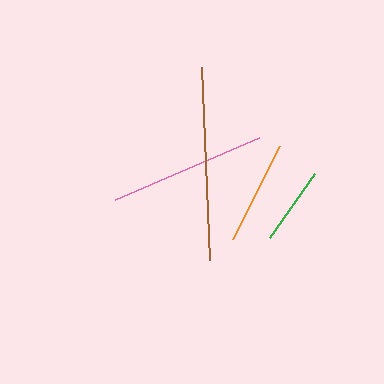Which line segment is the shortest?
The green line is the shortest at approximately 78 pixels.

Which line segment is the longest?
The brown line is the longest at approximately 193 pixels.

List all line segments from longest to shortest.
From longest to shortest: brown, pink, orange, green.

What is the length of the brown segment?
The brown segment is approximately 193 pixels long.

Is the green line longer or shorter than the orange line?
The orange line is longer than the green line.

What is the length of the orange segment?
The orange segment is approximately 104 pixels long.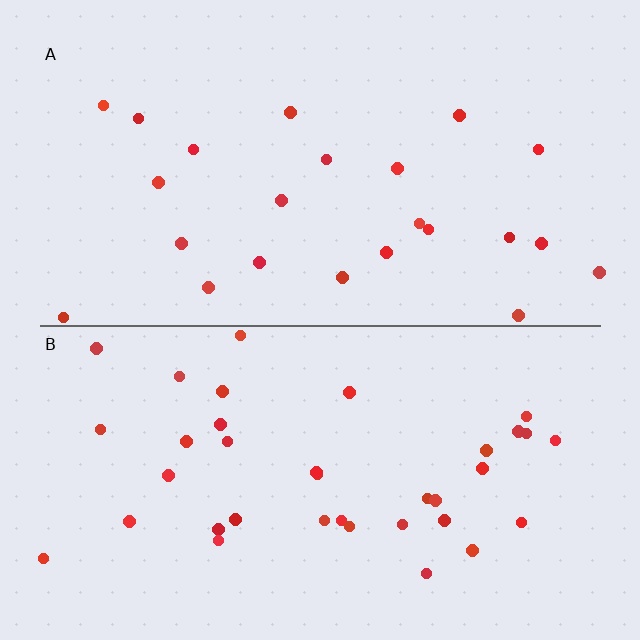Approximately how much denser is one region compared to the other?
Approximately 1.6× — region B over region A.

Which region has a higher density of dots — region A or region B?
B (the bottom).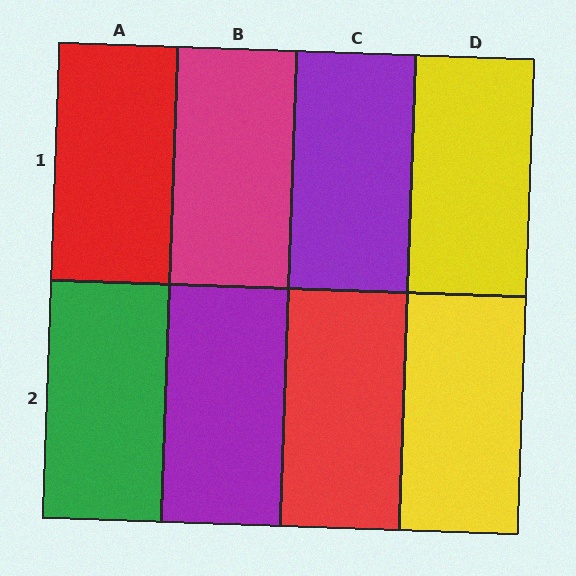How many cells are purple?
2 cells are purple.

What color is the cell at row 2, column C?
Red.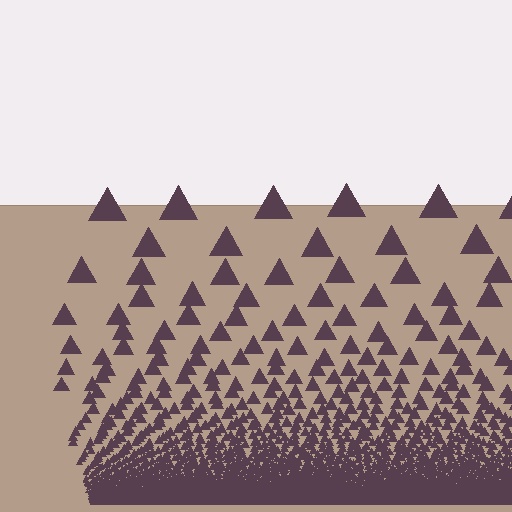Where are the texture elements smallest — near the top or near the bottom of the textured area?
Near the bottom.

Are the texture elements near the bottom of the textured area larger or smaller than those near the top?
Smaller. The gradient is inverted — elements near the bottom are smaller and denser.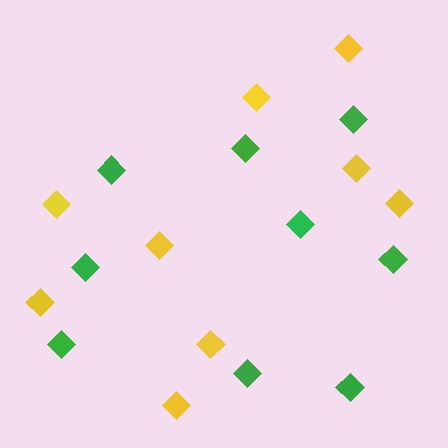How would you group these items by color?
There are 2 groups: one group of green diamonds (9) and one group of yellow diamonds (9).